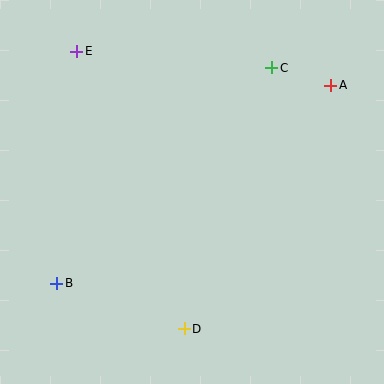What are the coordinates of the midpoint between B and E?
The midpoint between B and E is at (67, 167).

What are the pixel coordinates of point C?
Point C is at (272, 68).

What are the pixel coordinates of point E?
Point E is at (77, 51).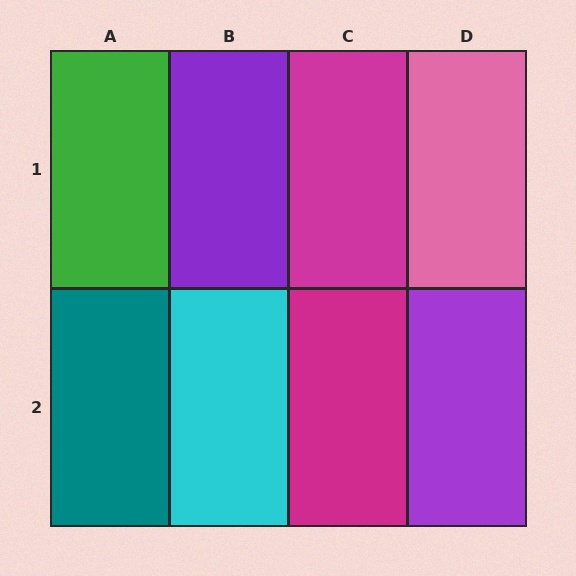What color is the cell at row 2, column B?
Cyan.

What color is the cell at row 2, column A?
Teal.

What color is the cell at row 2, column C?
Magenta.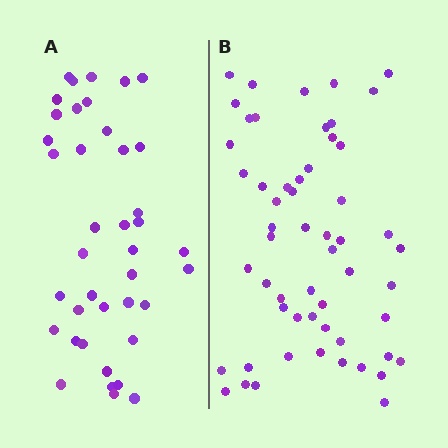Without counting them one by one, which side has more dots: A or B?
Region B (the right region) has more dots.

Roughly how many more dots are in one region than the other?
Region B has approximately 15 more dots than region A.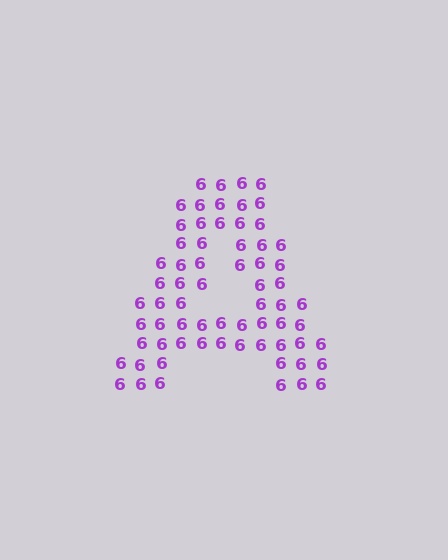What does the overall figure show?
The overall figure shows the letter A.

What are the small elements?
The small elements are digit 6's.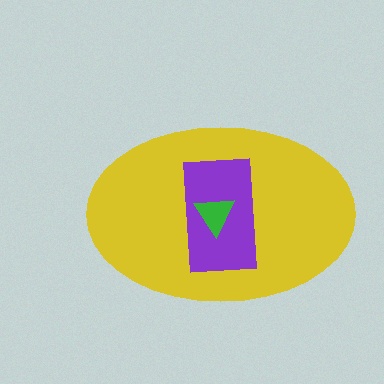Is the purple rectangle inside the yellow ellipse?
Yes.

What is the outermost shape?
The yellow ellipse.